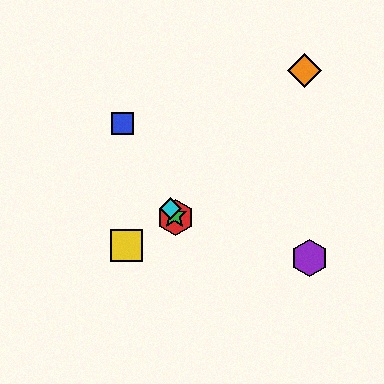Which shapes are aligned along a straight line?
The red hexagon, the blue square, the green star, the cyan diamond are aligned along a straight line.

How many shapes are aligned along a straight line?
4 shapes (the red hexagon, the blue square, the green star, the cyan diamond) are aligned along a straight line.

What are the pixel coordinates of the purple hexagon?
The purple hexagon is at (309, 258).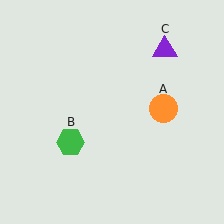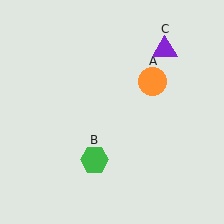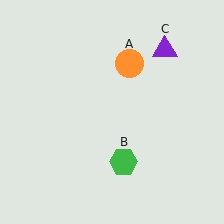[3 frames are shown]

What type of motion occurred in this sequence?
The orange circle (object A), green hexagon (object B) rotated counterclockwise around the center of the scene.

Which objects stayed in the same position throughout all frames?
Purple triangle (object C) remained stationary.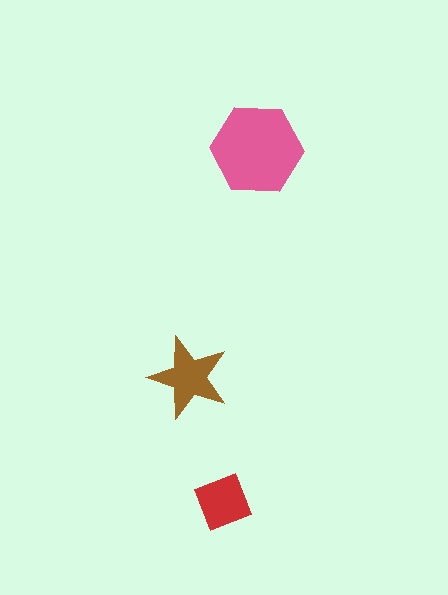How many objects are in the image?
There are 3 objects in the image.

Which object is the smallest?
The red diamond.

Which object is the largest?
The pink hexagon.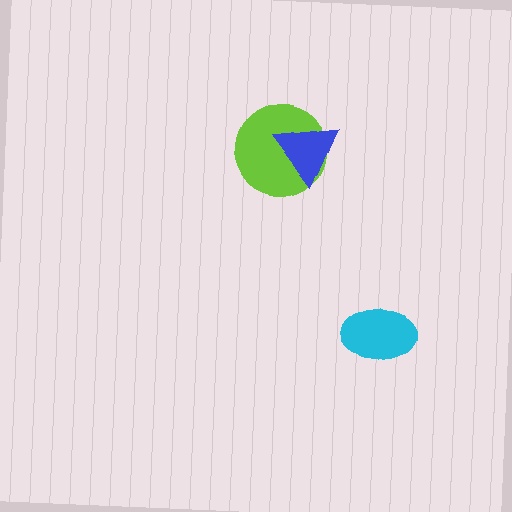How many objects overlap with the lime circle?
1 object overlaps with the lime circle.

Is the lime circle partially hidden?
Yes, it is partially covered by another shape.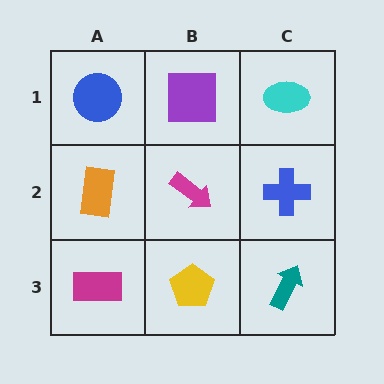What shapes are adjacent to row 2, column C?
A cyan ellipse (row 1, column C), a teal arrow (row 3, column C), a magenta arrow (row 2, column B).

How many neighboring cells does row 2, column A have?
3.